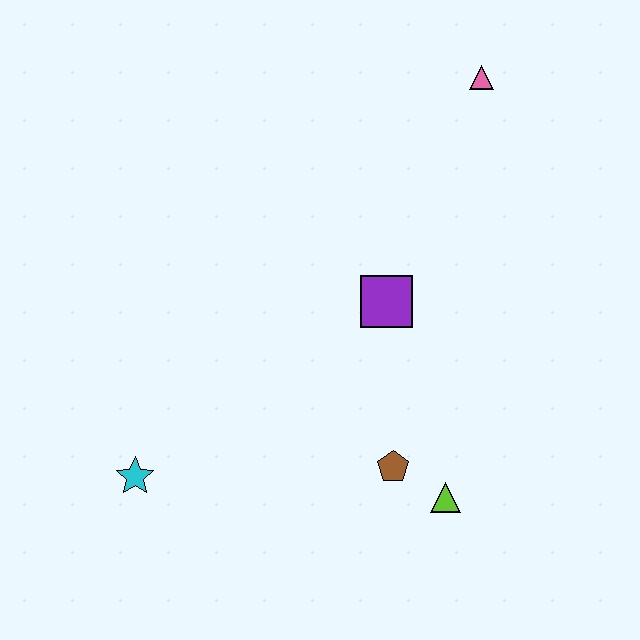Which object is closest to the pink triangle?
The purple square is closest to the pink triangle.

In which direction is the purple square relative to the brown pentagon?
The purple square is above the brown pentagon.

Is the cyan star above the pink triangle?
No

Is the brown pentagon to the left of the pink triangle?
Yes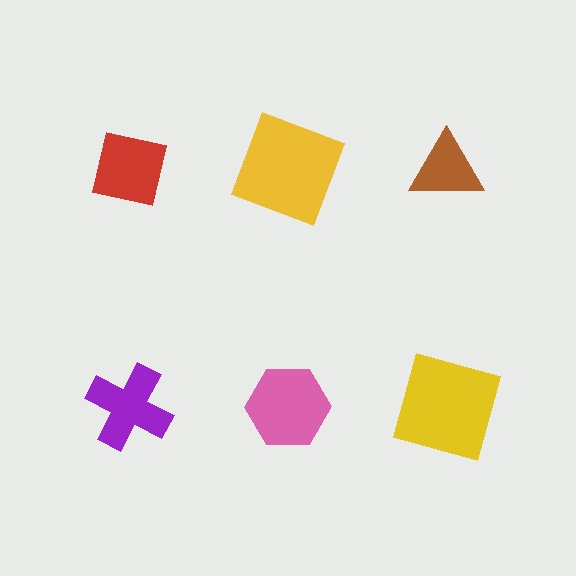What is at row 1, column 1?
A red square.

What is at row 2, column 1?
A purple cross.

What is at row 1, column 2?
A yellow square.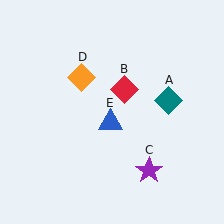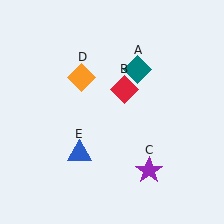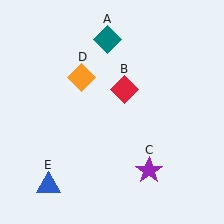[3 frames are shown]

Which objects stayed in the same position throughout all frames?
Red diamond (object B) and purple star (object C) and orange diamond (object D) remained stationary.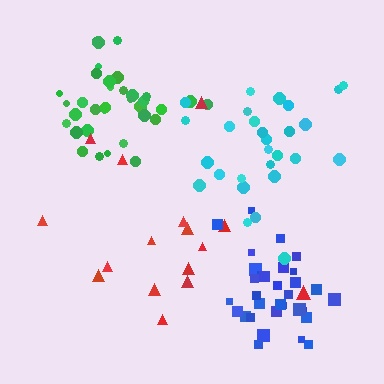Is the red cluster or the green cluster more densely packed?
Green.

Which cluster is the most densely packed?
Green.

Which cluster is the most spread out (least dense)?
Red.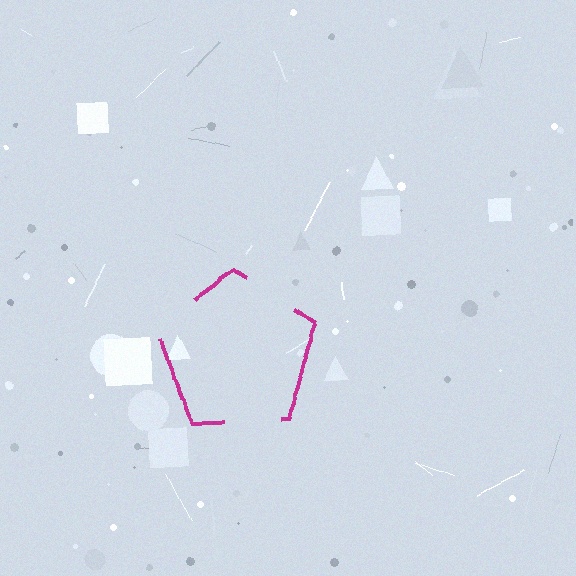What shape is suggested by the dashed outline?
The dashed outline suggests a pentagon.